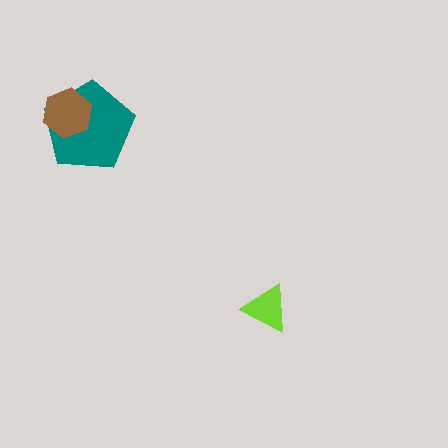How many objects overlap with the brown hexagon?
1 object overlaps with the brown hexagon.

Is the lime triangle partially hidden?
No, no other shape covers it.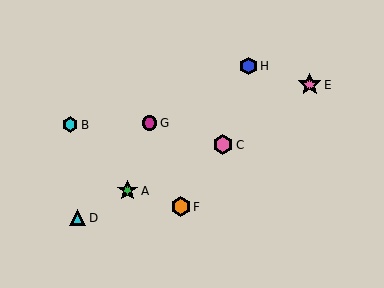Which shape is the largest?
The pink star (labeled E) is the largest.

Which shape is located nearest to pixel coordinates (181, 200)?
The orange hexagon (labeled F) at (181, 207) is nearest to that location.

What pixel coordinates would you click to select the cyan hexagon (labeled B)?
Click at (70, 125) to select the cyan hexagon B.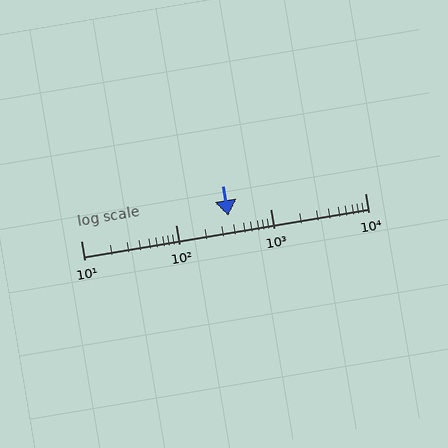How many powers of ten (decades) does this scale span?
The scale spans 3 decades, from 10 to 10000.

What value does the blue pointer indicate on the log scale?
The pointer indicates approximately 360.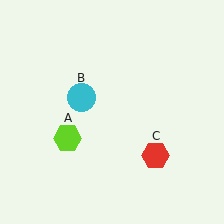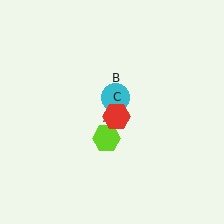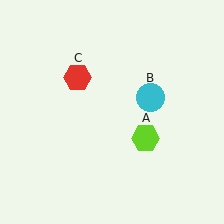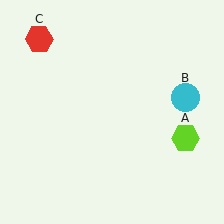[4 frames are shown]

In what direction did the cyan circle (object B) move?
The cyan circle (object B) moved right.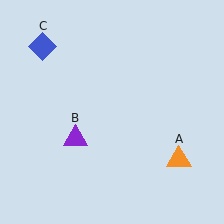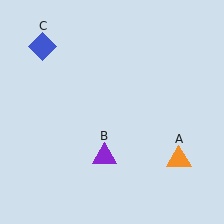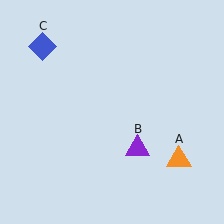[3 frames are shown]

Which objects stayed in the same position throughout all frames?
Orange triangle (object A) and blue diamond (object C) remained stationary.